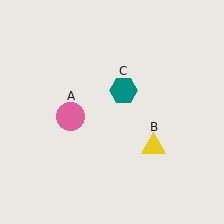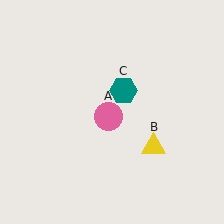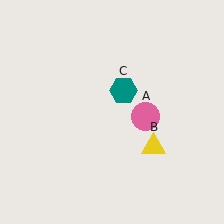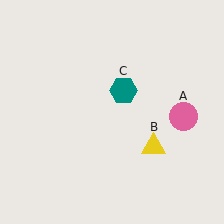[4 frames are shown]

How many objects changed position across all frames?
1 object changed position: pink circle (object A).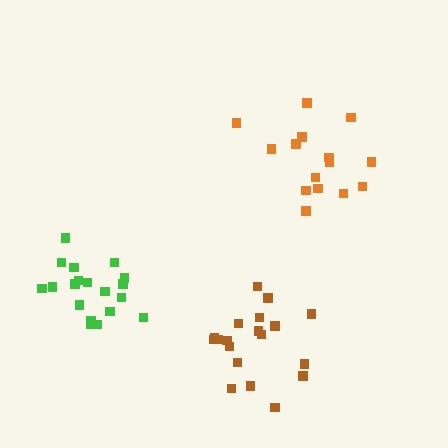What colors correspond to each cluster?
The clusters are colored: brown, orange, green.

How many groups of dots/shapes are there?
There are 3 groups.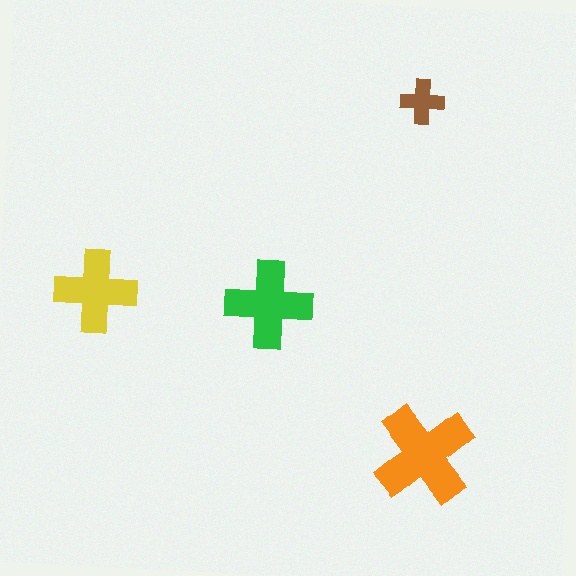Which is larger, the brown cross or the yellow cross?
The yellow one.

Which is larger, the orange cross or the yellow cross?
The orange one.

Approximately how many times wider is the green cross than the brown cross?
About 2 times wider.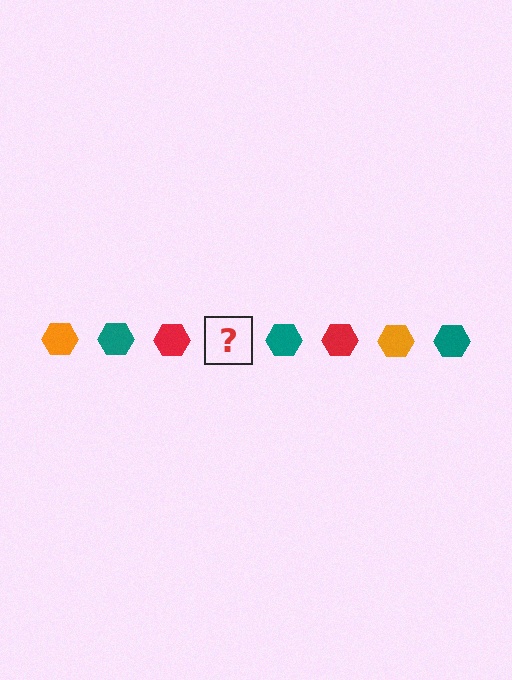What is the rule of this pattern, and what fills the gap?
The rule is that the pattern cycles through orange, teal, red hexagons. The gap should be filled with an orange hexagon.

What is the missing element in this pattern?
The missing element is an orange hexagon.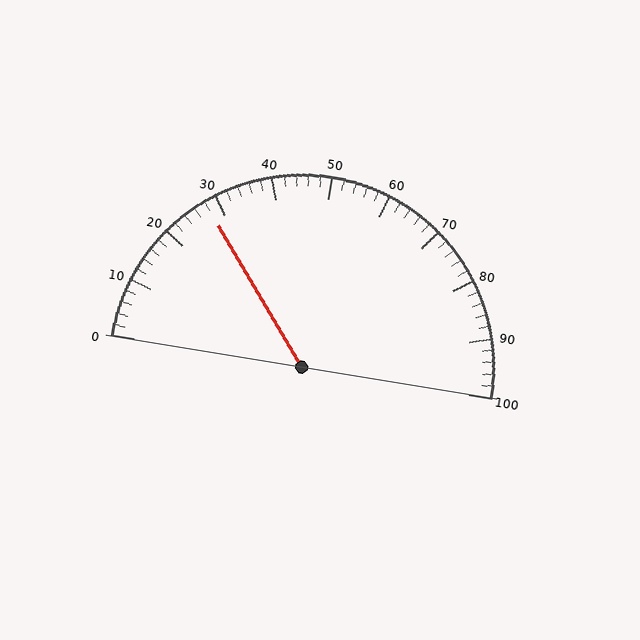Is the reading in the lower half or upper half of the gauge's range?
The reading is in the lower half of the range (0 to 100).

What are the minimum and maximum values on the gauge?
The gauge ranges from 0 to 100.